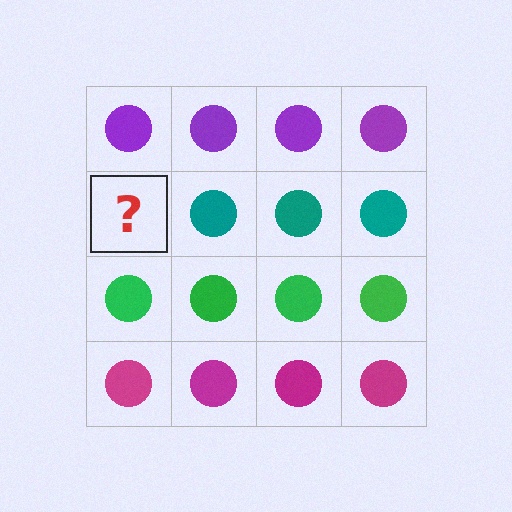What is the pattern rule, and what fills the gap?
The rule is that each row has a consistent color. The gap should be filled with a teal circle.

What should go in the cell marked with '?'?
The missing cell should contain a teal circle.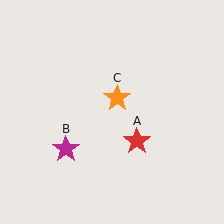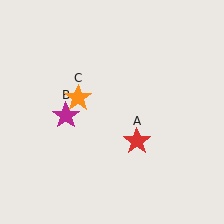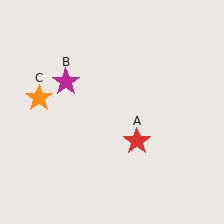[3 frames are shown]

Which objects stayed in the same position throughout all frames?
Red star (object A) remained stationary.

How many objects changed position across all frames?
2 objects changed position: magenta star (object B), orange star (object C).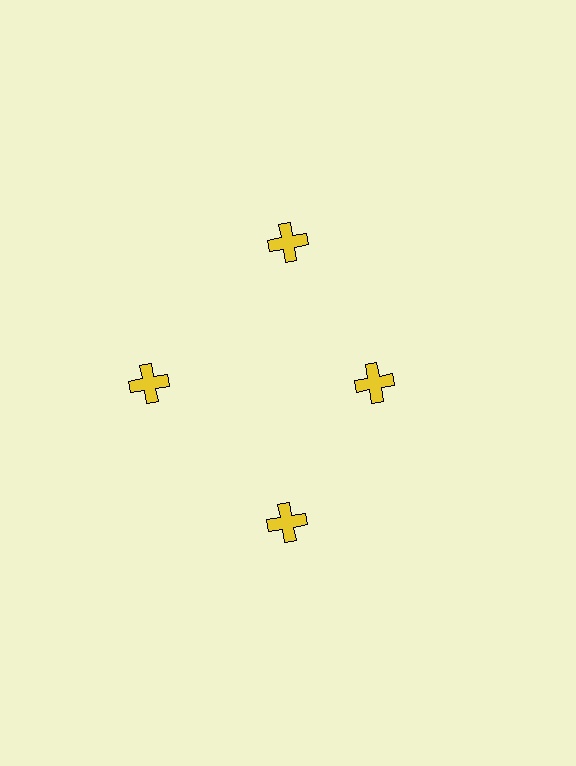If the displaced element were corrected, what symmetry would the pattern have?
It would have 4-fold rotational symmetry — the pattern would map onto itself every 90 degrees.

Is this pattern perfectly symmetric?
No. The 4 yellow crosses are arranged in a ring, but one element near the 3 o'clock position is pulled inward toward the center, breaking the 4-fold rotational symmetry.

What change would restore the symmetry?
The symmetry would be restored by moving it outward, back onto the ring so that all 4 crosses sit at equal angles and equal distance from the center.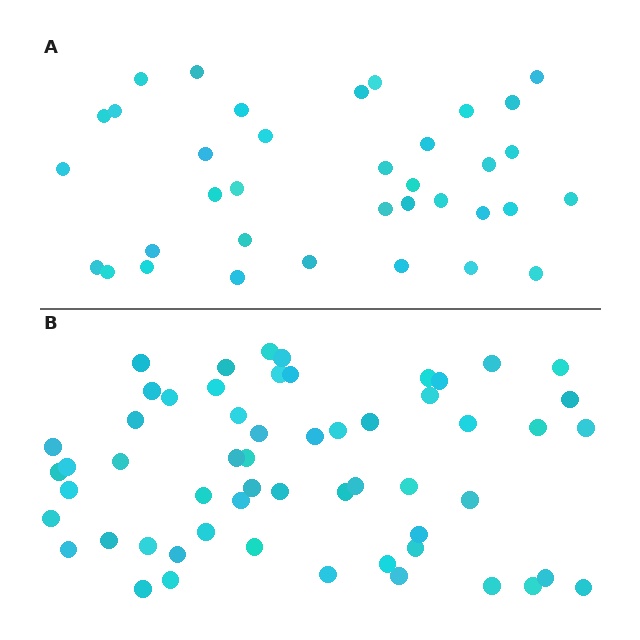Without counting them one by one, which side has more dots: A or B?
Region B (the bottom region) has more dots.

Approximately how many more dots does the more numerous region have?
Region B has approximately 20 more dots than region A.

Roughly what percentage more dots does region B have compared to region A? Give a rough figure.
About 60% more.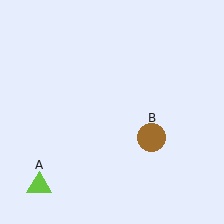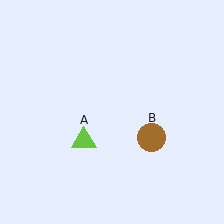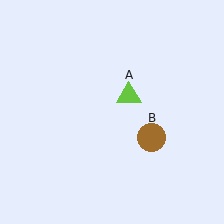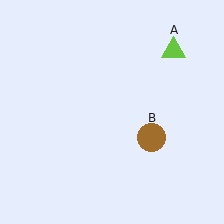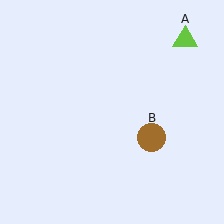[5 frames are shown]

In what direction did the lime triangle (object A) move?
The lime triangle (object A) moved up and to the right.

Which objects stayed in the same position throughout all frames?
Brown circle (object B) remained stationary.